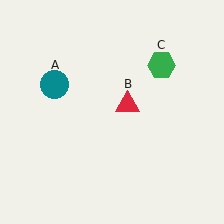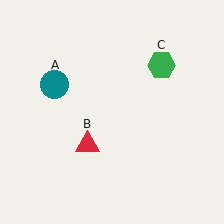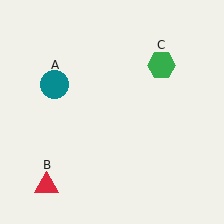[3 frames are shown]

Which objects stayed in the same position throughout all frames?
Teal circle (object A) and green hexagon (object C) remained stationary.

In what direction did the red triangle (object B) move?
The red triangle (object B) moved down and to the left.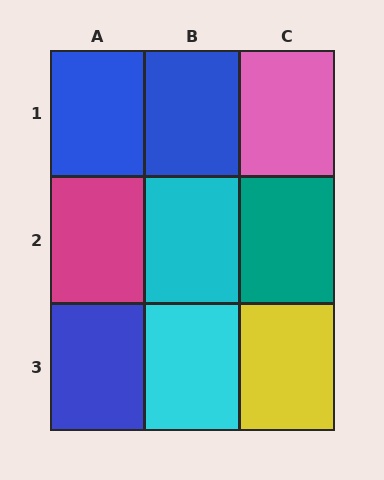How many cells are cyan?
2 cells are cyan.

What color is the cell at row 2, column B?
Cyan.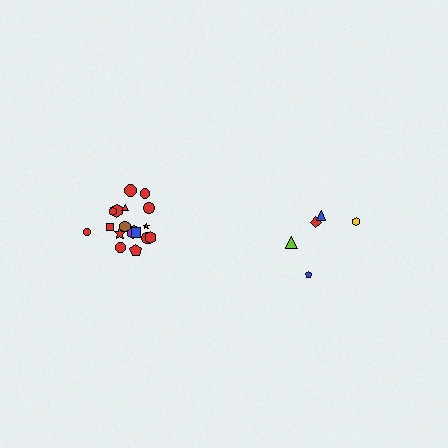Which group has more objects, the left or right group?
The left group.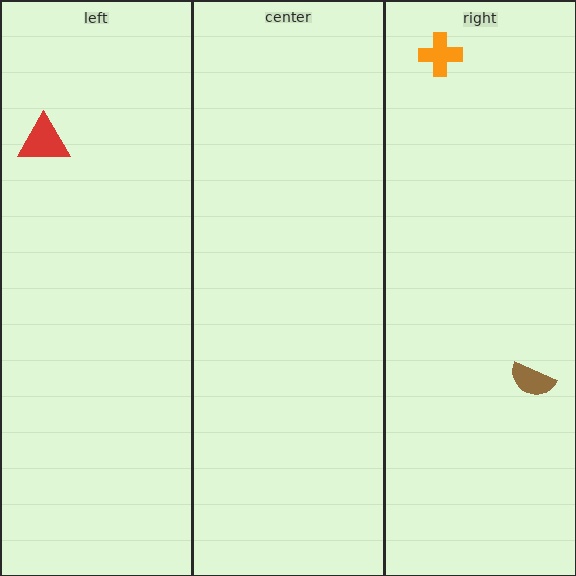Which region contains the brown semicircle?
The right region.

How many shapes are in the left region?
1.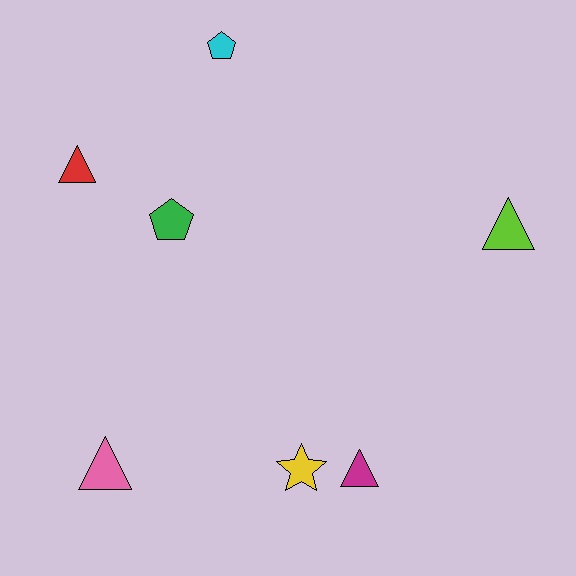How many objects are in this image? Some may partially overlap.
There are 7 objects.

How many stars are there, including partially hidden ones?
There is 1 star.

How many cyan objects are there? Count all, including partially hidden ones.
There is 1 cyan object.